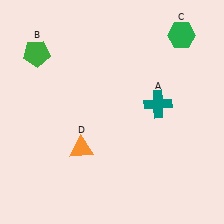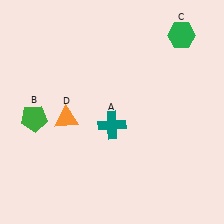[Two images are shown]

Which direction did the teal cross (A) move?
The teal cross (A) moved left.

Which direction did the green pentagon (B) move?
The green pentagon (B) moved down.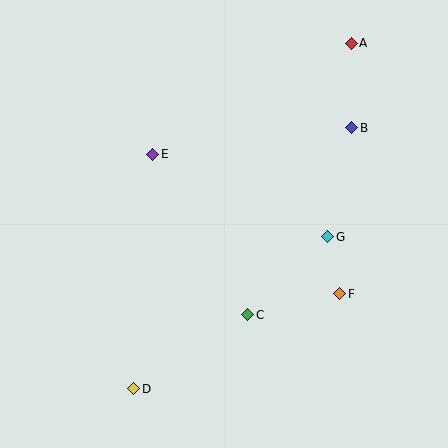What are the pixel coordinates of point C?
Point C is at (248, 315).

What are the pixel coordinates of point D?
Point D is at (134, 389).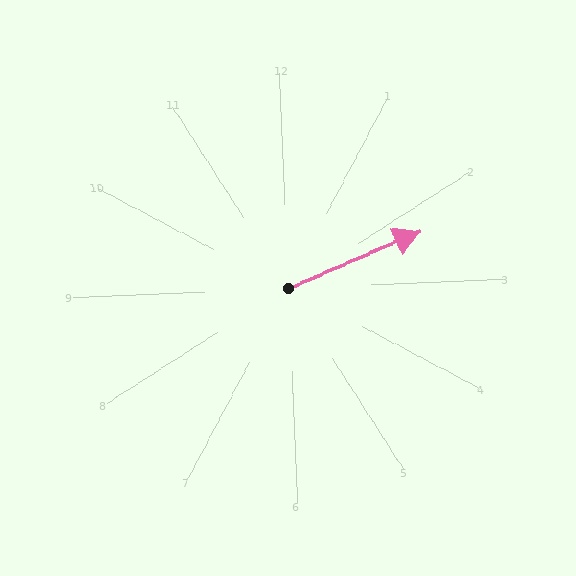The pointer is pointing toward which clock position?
Roughly 2 o'clock.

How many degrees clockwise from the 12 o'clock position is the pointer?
Approximately 69 degrees.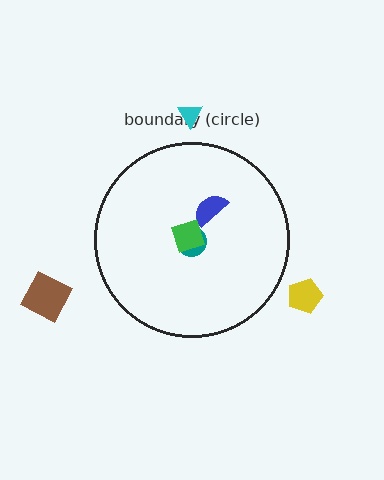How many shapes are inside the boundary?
3 inside, 3 outside.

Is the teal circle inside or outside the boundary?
Inside.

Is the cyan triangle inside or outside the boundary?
Outside.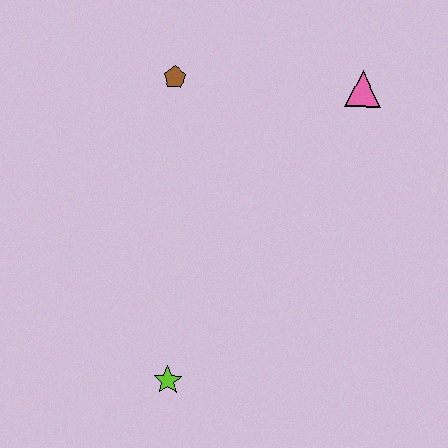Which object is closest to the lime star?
The brown pentagon is closest to the lime star.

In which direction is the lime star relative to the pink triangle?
The lime star is below the pink triangle.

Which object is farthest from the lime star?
The pink triangle is farthest from the lime star.